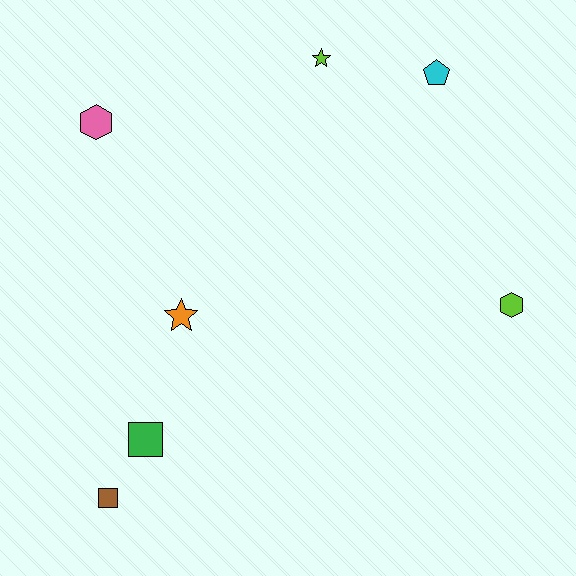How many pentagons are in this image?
There is 1 pentagon.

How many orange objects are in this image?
There is 1 orange object.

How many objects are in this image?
There are 7 objects.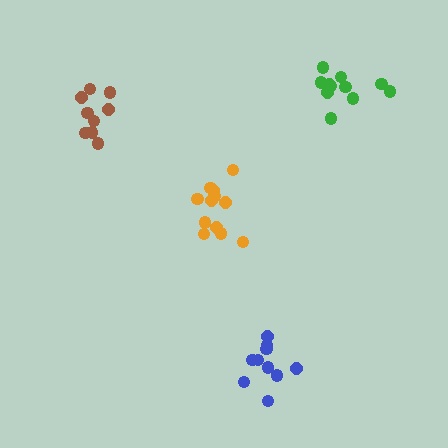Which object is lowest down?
The blue cluster is bottommost.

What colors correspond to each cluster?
The clusters are colored: orange, green, brown, blue.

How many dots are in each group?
Group 1: 12 dots, Group 2: 11 dots, Group 3: 9 dots, Group 4: 10 dots (42 total).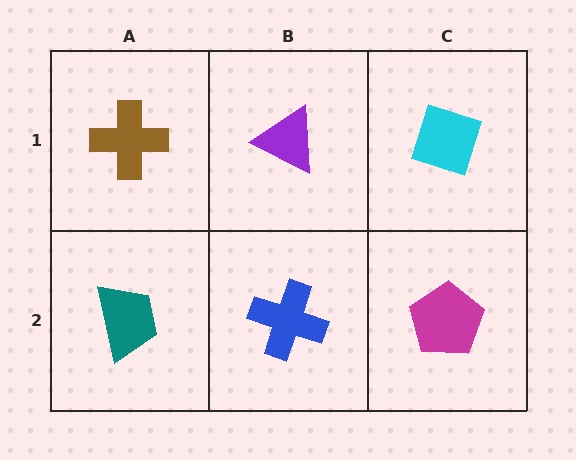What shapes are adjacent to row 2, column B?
A purple triangle (row 1, column B), a teal trapezoid (row 2, column A), a magenta pentagon (row 2, column C).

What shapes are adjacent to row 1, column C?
A magenta pentagon (row 2, column C), a purple triangle (row 1, column B).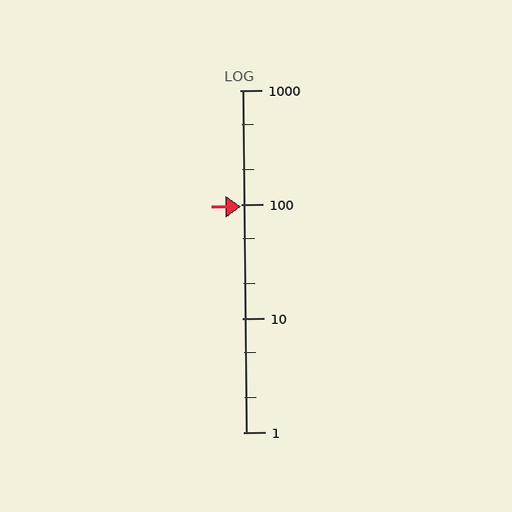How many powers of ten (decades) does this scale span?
The scale spans 3 decades, from 1 to 1000.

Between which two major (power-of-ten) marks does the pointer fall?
The pointer is between 10 and 100.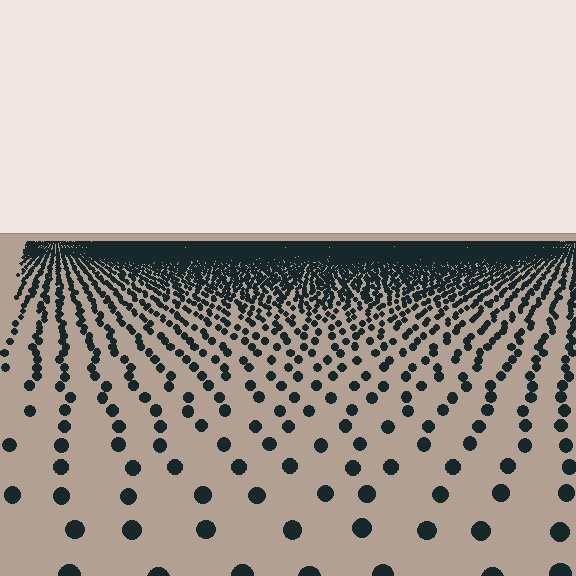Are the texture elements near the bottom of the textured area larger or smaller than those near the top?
Larger. Near the bottom, elements are closer to the viewer and appear at a bigger on-screen size.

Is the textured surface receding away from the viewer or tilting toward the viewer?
The surface is receding away from the viewer. Texture elements get smaller and denser toward the top.